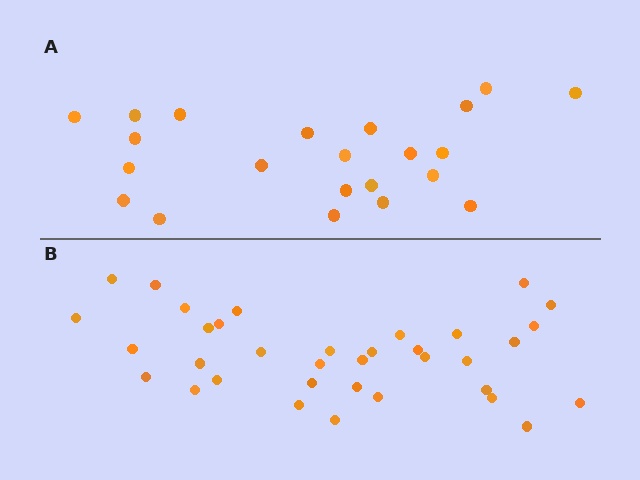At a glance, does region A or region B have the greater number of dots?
Region B (the bottom region) has more dots.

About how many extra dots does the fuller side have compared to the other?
Region B has approximately 15 more dots than region A.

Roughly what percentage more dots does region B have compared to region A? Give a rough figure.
About 60% more.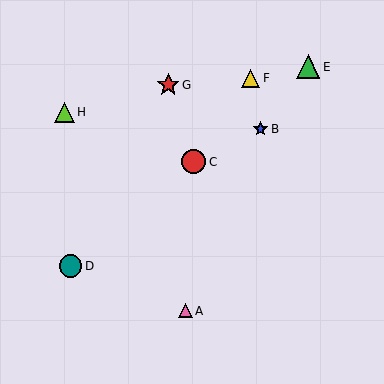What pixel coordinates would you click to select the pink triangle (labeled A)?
Click at (185, 311) to select the pink triangle A.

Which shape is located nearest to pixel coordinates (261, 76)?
The yellow triangle (labeled F) at (250, 78) is nearest to that location.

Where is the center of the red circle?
The center of the red circle is at (193, 162).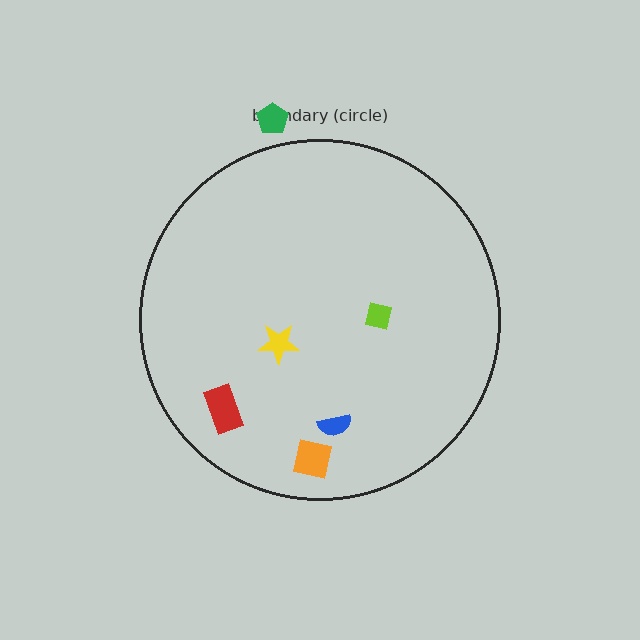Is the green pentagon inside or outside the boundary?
Outside.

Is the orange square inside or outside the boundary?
Inside.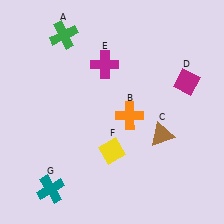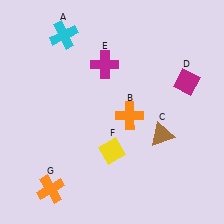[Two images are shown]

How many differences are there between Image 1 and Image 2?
There are 2 differences between the two images.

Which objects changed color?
A changed from green to cyan. G changed from teal to orange.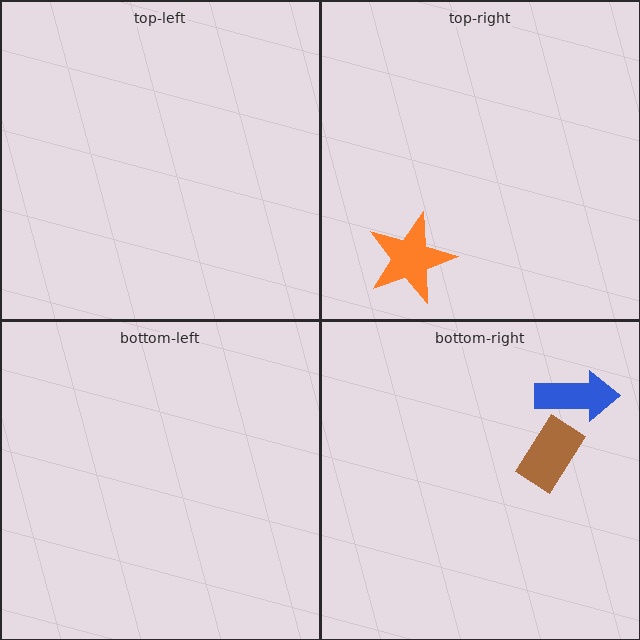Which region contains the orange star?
The top-right region.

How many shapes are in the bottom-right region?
2.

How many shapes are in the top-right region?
1.